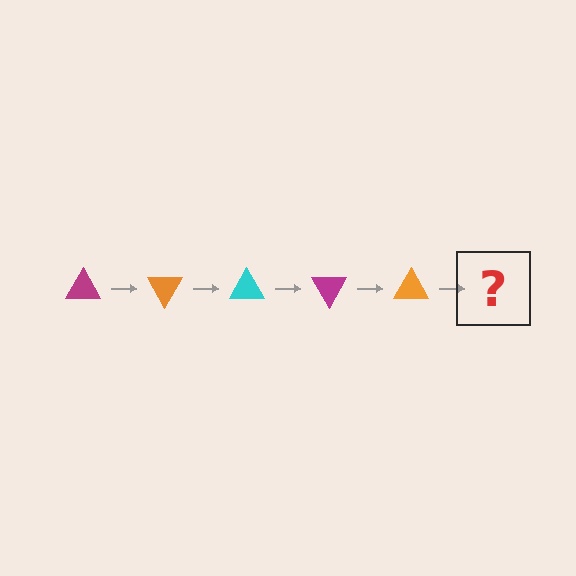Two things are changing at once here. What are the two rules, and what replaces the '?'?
The two rules are that it rotates 60 degrees each step and the color cycles through magenta, orange, and cyan. The '?' should be a cyan triangle, rotated 300 degrees from the start.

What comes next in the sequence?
The next element should be a cyan triangle, rotated 300 degrees from the start.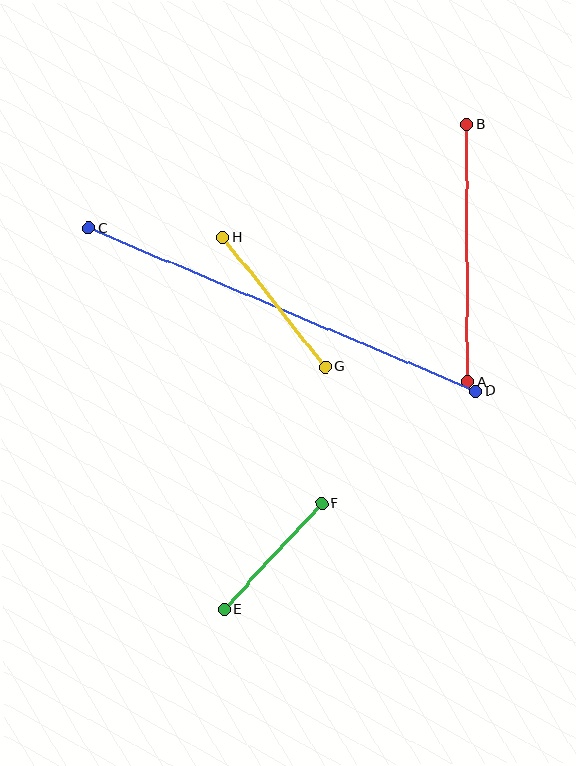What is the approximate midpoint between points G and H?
The midpoint is at approximately (274, 302) pixels.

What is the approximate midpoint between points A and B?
The midpoint is at approximately (467, 253) pixels.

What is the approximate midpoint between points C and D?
The midpoint is at approximately (282, 309) pixels.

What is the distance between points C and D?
The distance is approximately 420 pixels.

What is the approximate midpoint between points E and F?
The midpoint is at approximately (273, 556) pixels.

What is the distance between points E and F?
The distance is approximately 144 pixels.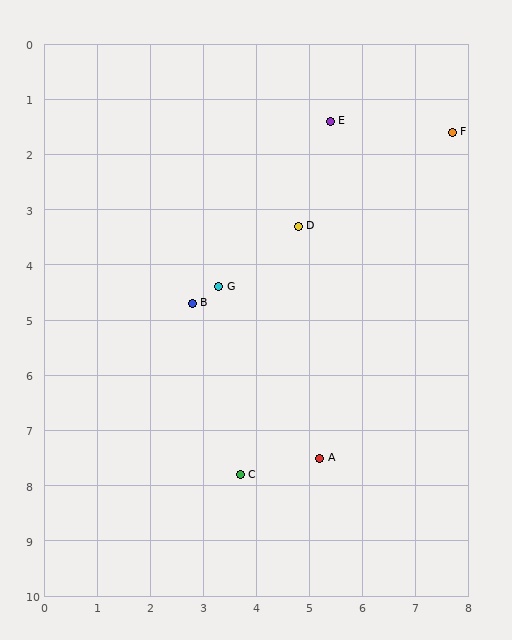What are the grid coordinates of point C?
Point C is at approximately (3.7, 7.8).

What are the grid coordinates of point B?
Point B is at approximately (2.8, 4.7).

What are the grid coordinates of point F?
Point F is at approximately (7.7, 1.6).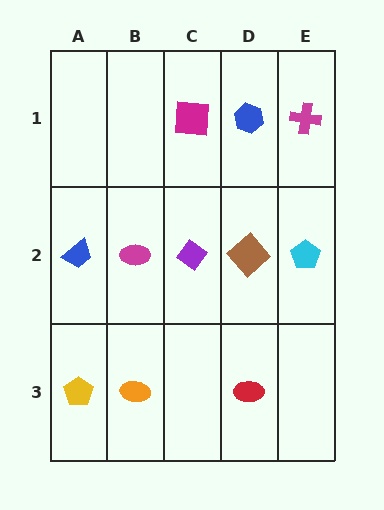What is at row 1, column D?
A blue hexagon.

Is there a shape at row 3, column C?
No, that cell is empty.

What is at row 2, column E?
A cyan pentagon.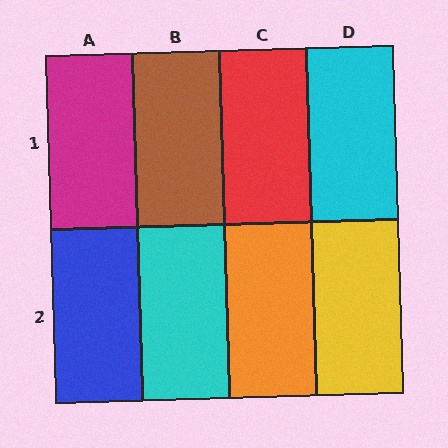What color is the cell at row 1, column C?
Red.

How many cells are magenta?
1 cell is magenta.